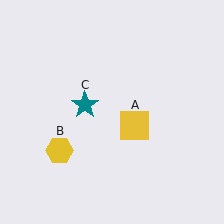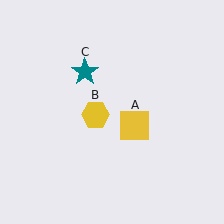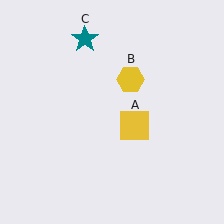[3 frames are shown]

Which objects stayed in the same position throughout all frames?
Yellow square (object A) remained stationary.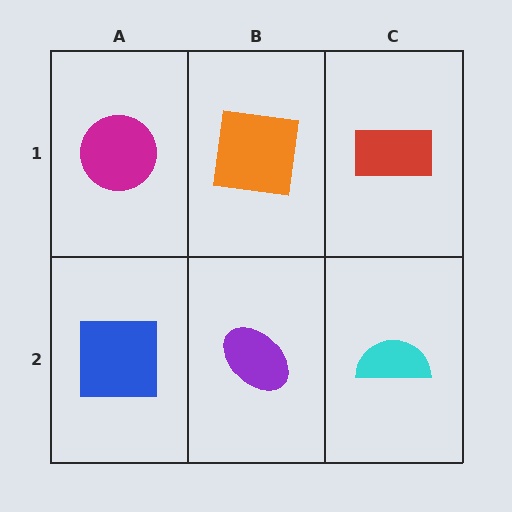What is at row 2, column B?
A purple ellipse.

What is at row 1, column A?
A magenta circle.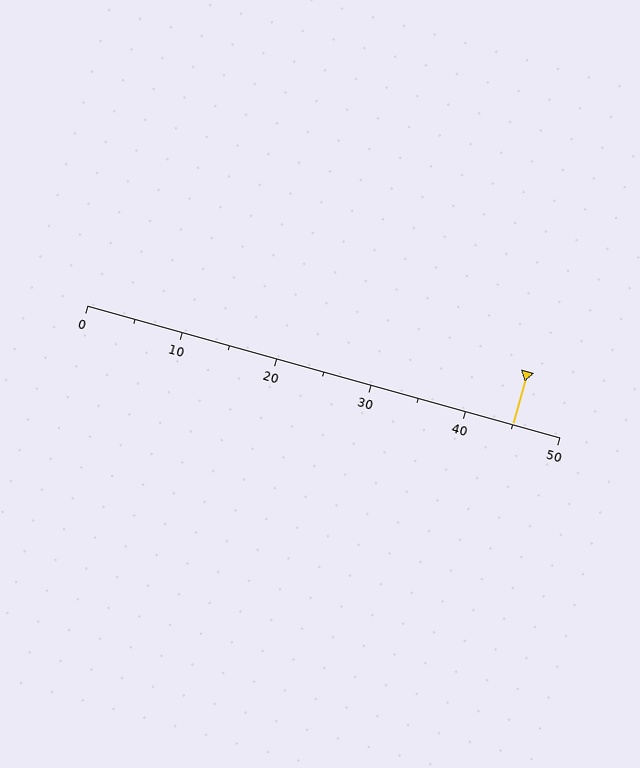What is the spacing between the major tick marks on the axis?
The major ticks are spaced 10 apart.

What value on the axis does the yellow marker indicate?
The marker indicates approximately 45.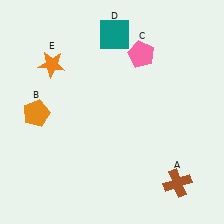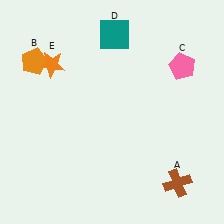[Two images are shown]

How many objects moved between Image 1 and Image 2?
2 objects moved between the two images.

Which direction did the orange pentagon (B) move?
The orange pentagon (B) moved up.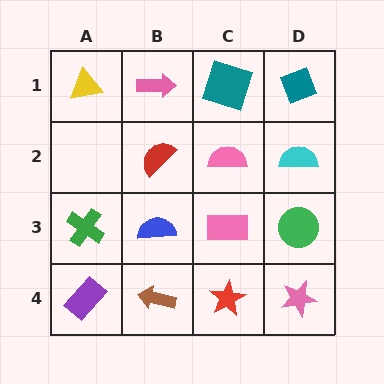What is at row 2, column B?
A red semicircle.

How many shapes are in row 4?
4 shapes.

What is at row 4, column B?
A brown arrow.